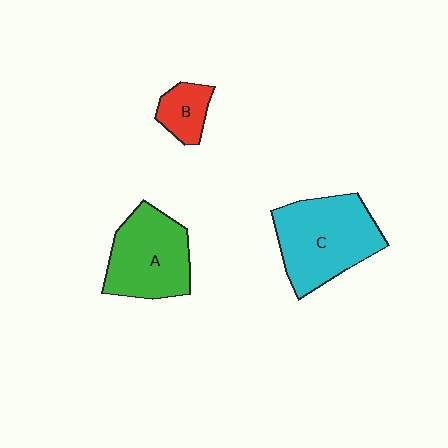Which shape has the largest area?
Shape C (cyan).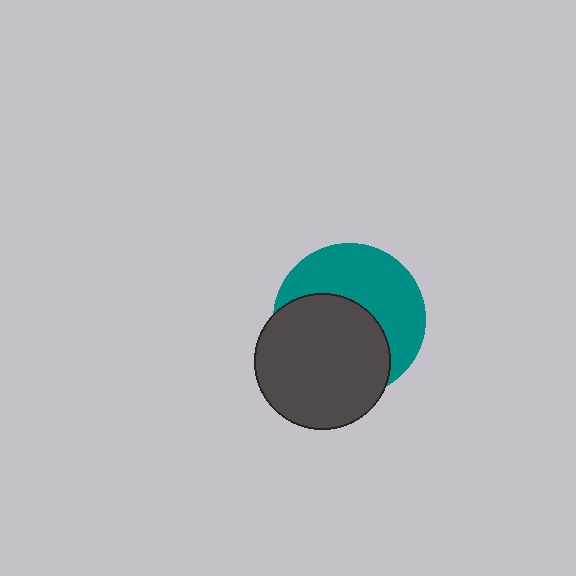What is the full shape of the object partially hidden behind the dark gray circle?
The partially hidden object is a teal circle.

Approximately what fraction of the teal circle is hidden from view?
Roughly 51% of the teal circle is hidden behind the dark gray circle.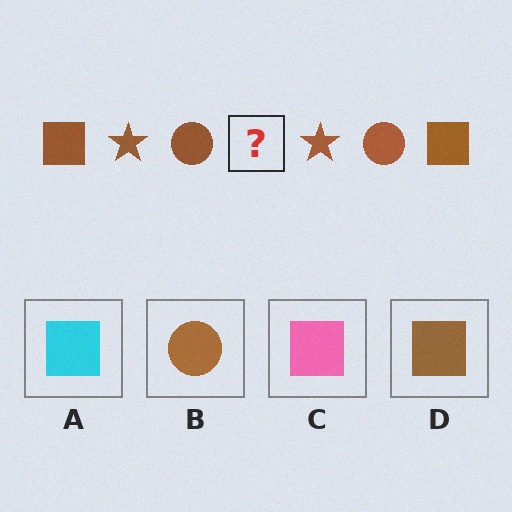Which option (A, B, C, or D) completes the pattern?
D.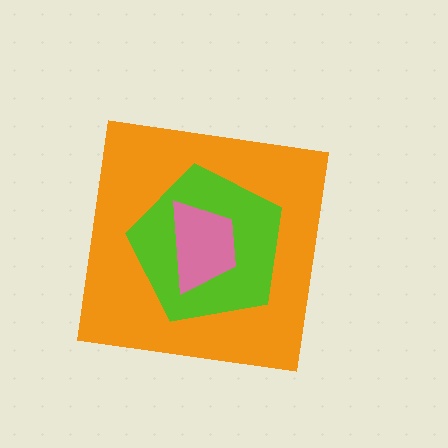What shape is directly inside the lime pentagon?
The pink trapezoid.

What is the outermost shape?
The orange square.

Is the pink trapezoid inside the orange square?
Yes.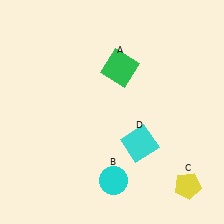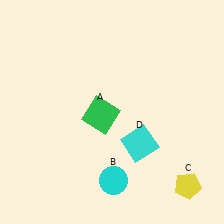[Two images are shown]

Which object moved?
The green square (A) moved down.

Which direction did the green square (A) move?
The green square (A) moved down.